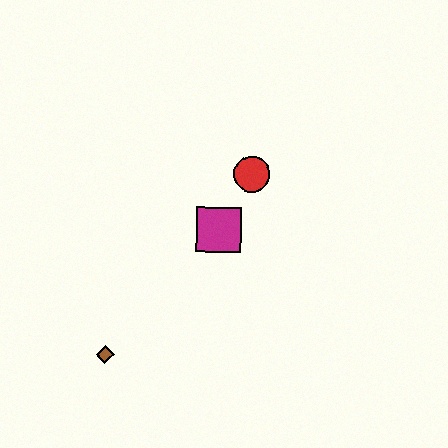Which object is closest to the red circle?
The magenta square is closest to the red circle.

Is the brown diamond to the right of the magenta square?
No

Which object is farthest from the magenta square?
The brown diamond is farthest from the magenta square.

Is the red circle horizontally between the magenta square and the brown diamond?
No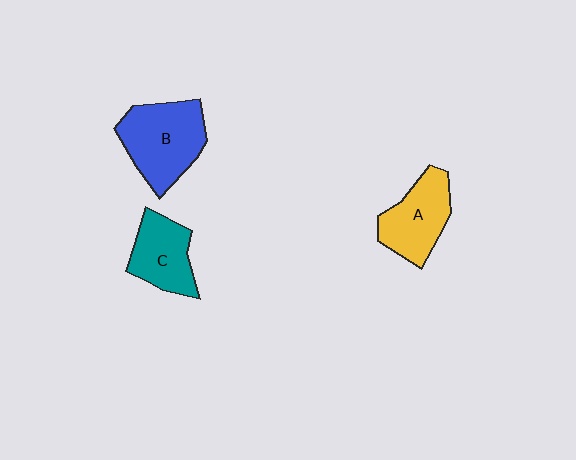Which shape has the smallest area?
Shape C (teal).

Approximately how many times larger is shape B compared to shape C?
Approximately 1.4 times.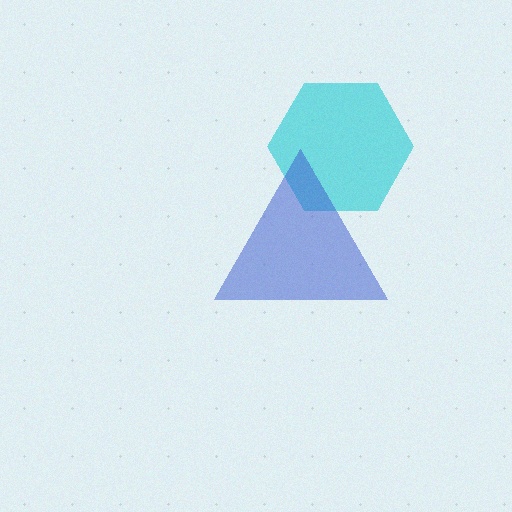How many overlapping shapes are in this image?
There are 2 overlapping shapes in the image.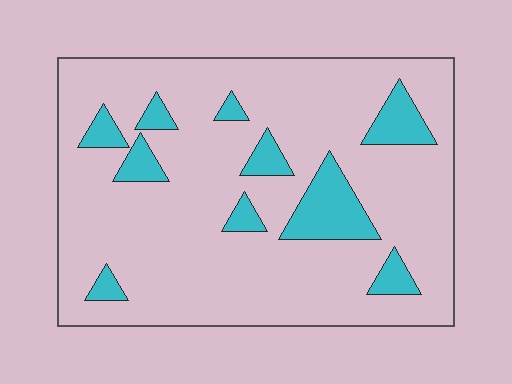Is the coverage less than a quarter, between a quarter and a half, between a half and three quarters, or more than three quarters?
Less than a quarter.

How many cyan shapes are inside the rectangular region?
10.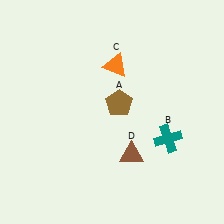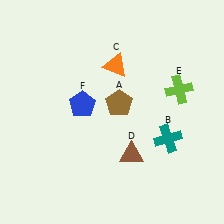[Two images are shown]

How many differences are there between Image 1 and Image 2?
There are 2 differences between the two images.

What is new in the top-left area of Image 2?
A blue pentagon (F) was added in the top-left area of Image 2.